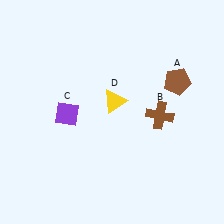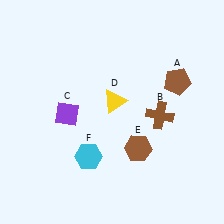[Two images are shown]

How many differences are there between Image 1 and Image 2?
There are 2 differences between the two images.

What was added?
A brown hexagon (E), a cyan hexagon (F) were added in Image 2.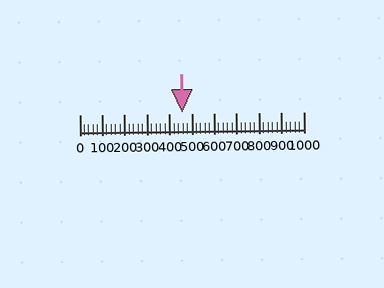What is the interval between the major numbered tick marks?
The major tick marks are spaced 100 units apart.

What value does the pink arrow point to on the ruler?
The pink arrow points to approximately 456.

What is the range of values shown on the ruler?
The ruler shows values from 0 to 1000.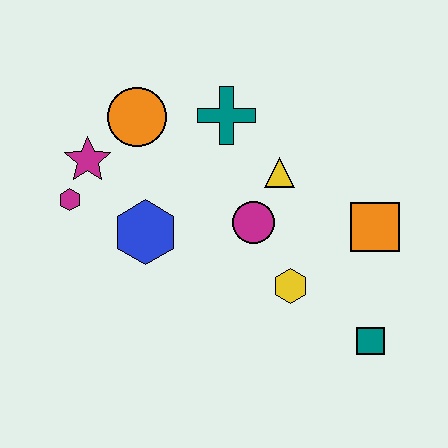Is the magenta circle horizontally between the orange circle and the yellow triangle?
Yes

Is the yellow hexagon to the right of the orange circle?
Yes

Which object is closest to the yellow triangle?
The magenta circle is closest to the yellow triangle.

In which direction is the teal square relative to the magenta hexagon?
The teal square is to the right of the magenta hexagon.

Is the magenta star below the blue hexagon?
No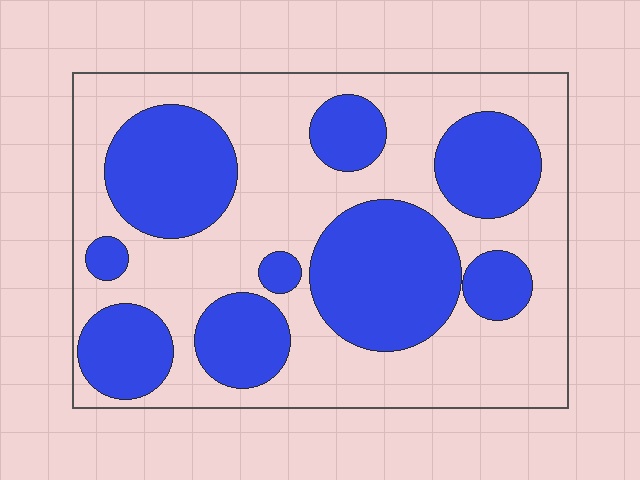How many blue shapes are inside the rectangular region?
9.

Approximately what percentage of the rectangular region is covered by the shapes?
Approximately 40%.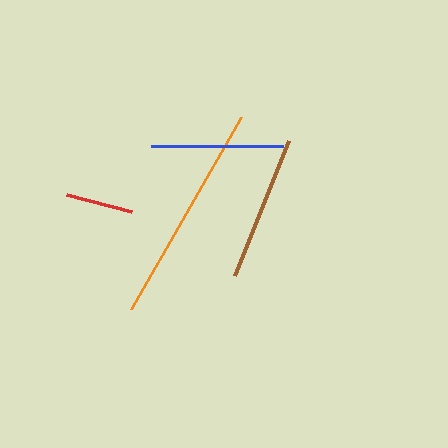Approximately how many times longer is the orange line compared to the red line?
The orange line is approximately 3.3 times the length of the red line.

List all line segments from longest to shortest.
From longest to shortest: orange, brown, blue, red.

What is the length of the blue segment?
The blue segment is approximately 131 pixels long.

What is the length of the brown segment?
The brown segment is approximately 146 pixels long.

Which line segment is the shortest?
The red line is the shortest at approximately 67 pixels.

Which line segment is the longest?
The orange line is the longest at approximately 220 pixels.